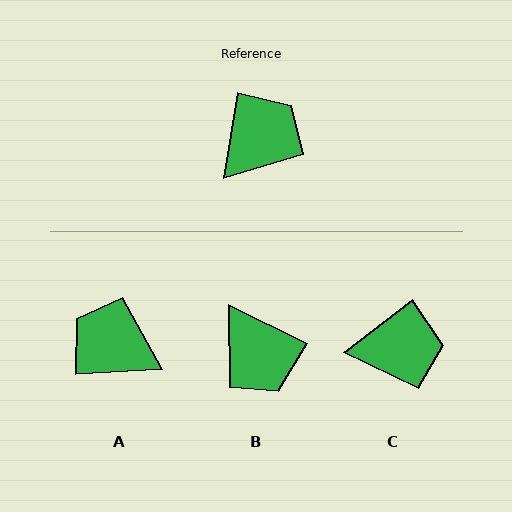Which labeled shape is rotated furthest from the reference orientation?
B, about 107 degrees away.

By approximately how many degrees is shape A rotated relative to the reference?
Approximately 102 degrees counter-clockwise.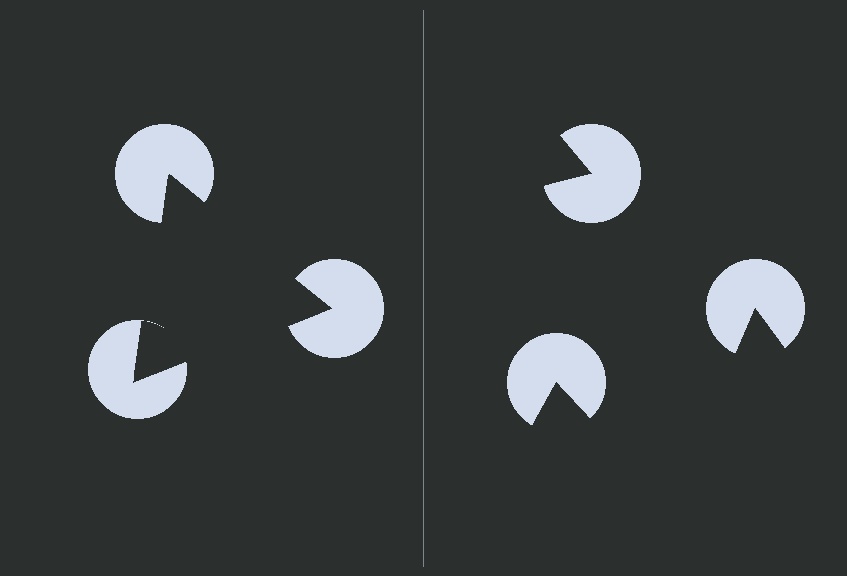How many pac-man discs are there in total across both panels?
6 — 3 on each side.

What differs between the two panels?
The pac-man discs are positioned identically on both sides; only the wedge orientations differ. On the left they align to a triangle; on the right they are misaligned.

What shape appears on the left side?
An illusory triangle.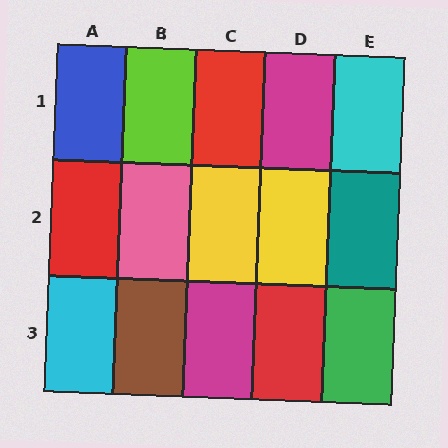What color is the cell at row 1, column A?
Blue.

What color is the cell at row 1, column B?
Lime.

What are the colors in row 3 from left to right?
Cyan, brown, magenta, red, green.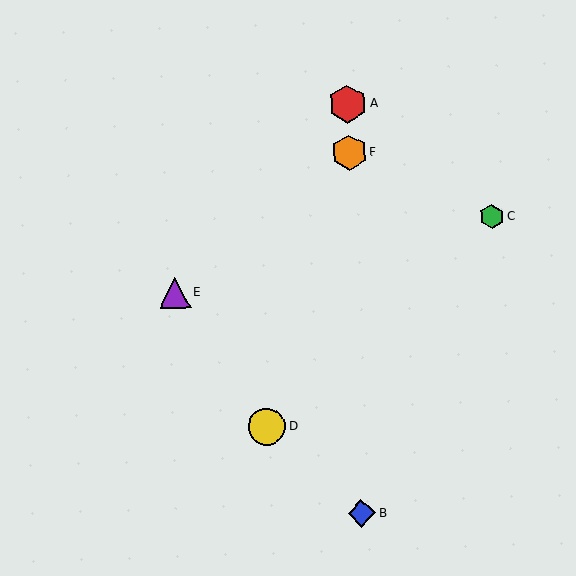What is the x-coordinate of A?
Object A is at x≈348.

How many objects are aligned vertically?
3 objects (A, B, F) are aligned vertically.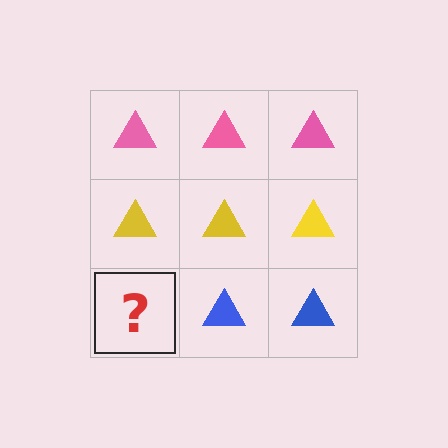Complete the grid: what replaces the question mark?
The question mark should be replaced with a blue triangle.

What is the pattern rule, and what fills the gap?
The rule is that each row has a consistent color. The gap should be filled with a blue triangle.